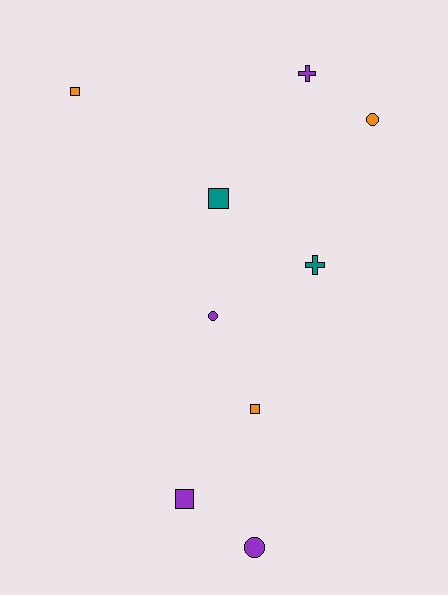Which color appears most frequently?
Purple, with 4 objects.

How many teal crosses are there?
There is 1 teal cross.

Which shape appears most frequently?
Square, with 4 objects.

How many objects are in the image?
There are 9 objects.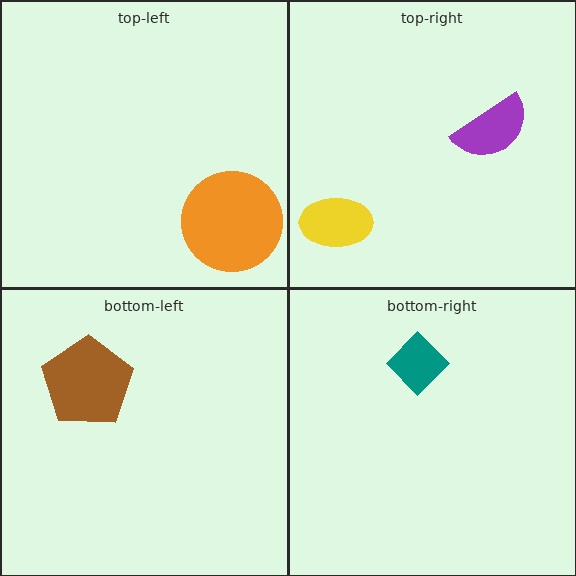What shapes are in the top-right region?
The purple semicircle, the yellow ellipse.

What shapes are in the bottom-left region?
The brown pentagon.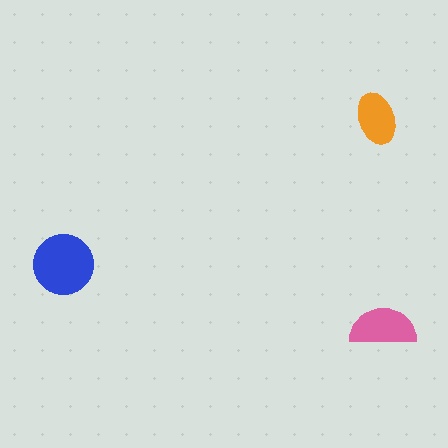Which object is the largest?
The blue circle.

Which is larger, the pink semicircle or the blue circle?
The blue circle.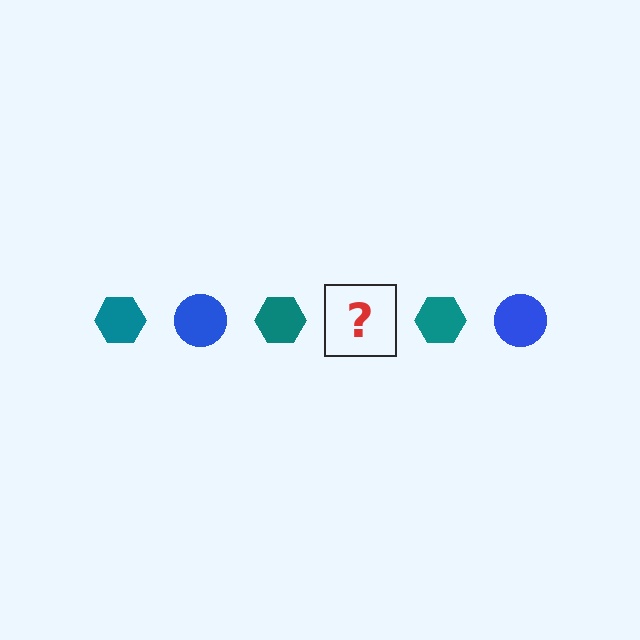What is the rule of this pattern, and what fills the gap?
The rule is that the pattern alternates between teal hexagon and blue circle. The gap should be filled with a blue circle.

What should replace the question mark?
The question mark should be replaced with a blue circle.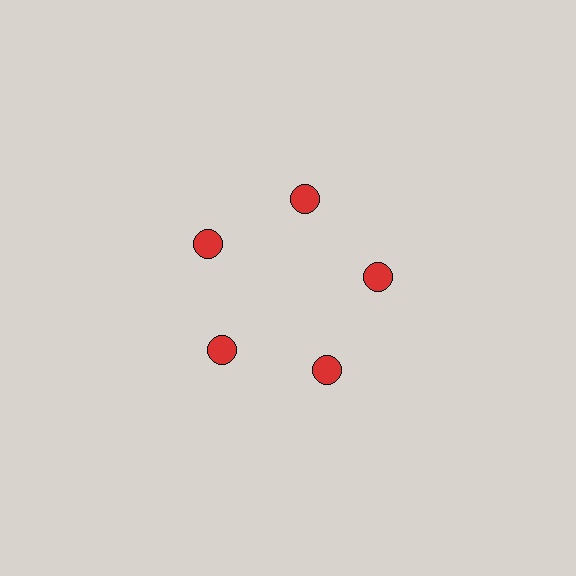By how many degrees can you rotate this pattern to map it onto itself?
The pattern maps onto itself every 72 degrees of rotation.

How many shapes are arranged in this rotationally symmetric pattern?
There are 5 shapes, arranged in 5 groups of 1.